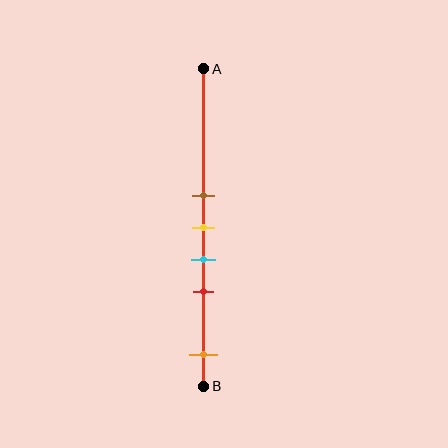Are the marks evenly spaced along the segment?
No, the marks are not evenly spaced.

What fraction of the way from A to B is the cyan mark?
The cyan mark is approximately 60% (0.6) of the way from A to B.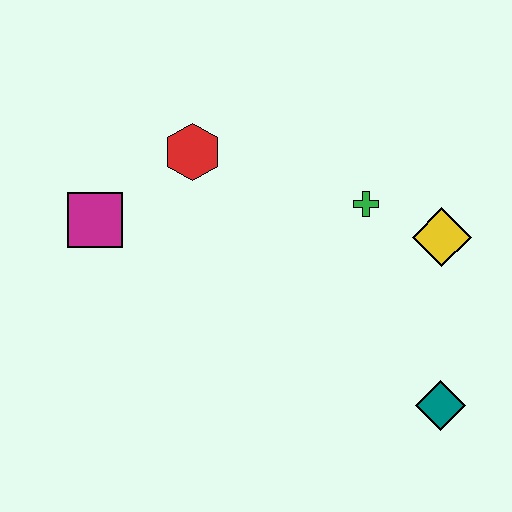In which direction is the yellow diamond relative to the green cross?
The yellow diamond is to the right of the green cross.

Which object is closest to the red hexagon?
The magenta square is closest to the red hexagon.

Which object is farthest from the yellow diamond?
The magenta square is farthest from the yellow diamond.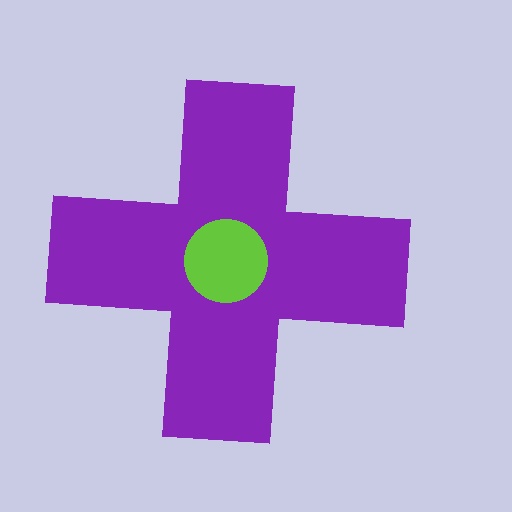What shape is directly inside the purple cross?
The lime circle.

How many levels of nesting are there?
2.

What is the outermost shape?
The purple cross.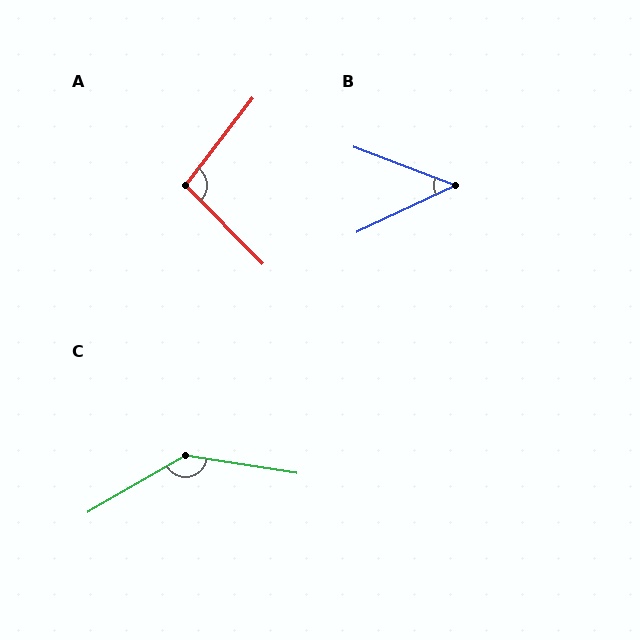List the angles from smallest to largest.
B (46°), A (97°), C (141°).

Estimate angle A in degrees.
Approximately 97 degrees.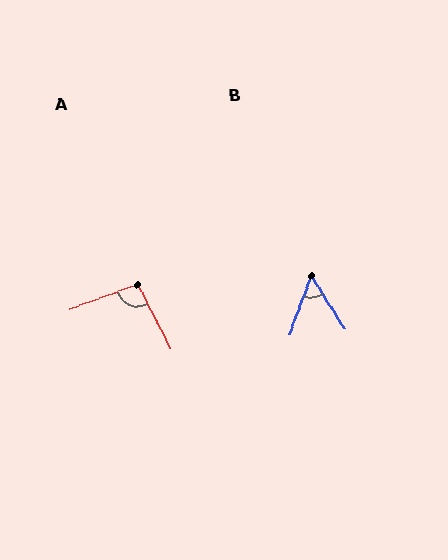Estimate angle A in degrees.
Approximately 97 degrees.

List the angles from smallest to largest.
B (52°), A (97°).